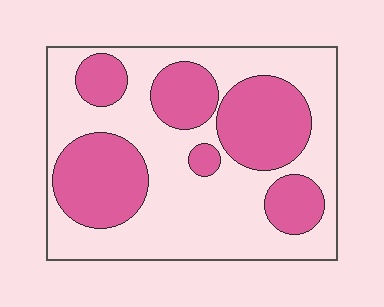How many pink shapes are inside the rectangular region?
6.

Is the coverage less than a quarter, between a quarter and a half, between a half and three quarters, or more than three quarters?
Between a quarter and a half.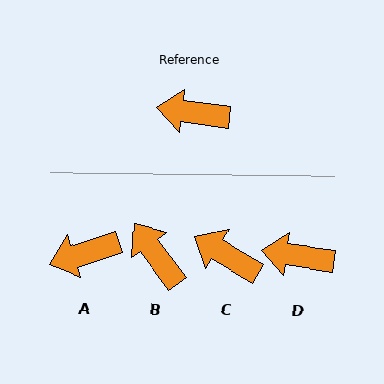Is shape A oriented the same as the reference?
No, it is off by about 26 degrees.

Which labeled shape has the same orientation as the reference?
D.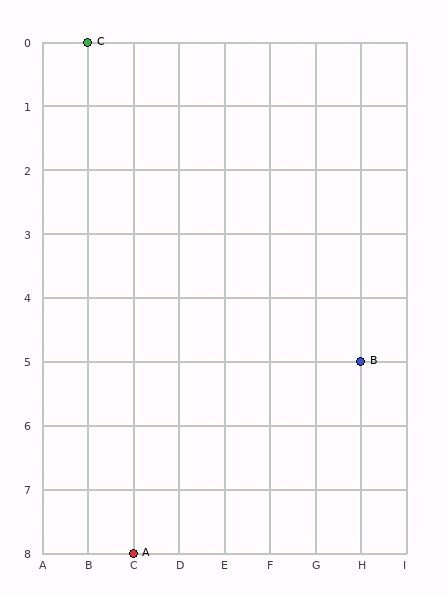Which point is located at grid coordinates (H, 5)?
Point B is at (H, 5).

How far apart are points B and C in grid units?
Points B and C are 6 columns and 5 rows apart (about 7.8 grid units diagonally).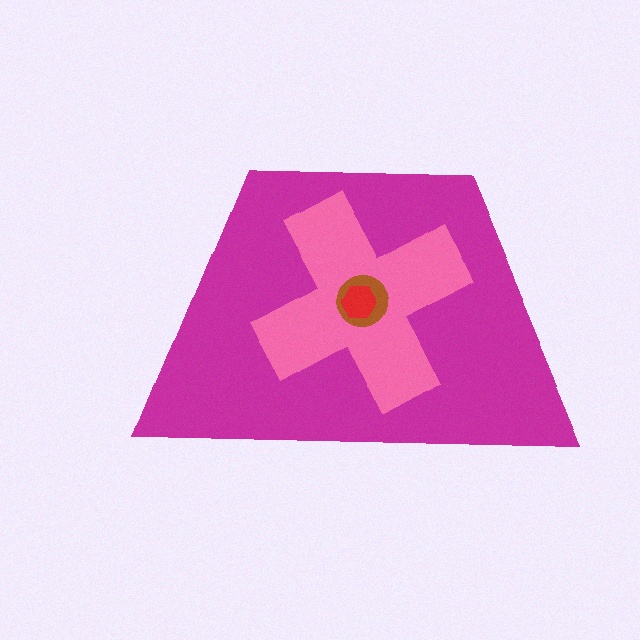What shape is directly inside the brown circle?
The red hexagon.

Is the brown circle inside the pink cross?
Yes.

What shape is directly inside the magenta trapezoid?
The pink cross.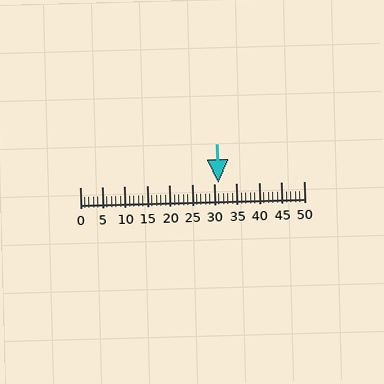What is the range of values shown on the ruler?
The ruler shows values from 0 to 50.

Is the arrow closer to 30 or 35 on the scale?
The arrow is closer to 30.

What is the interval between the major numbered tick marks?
The major tick marks are spaced 5 units apart.